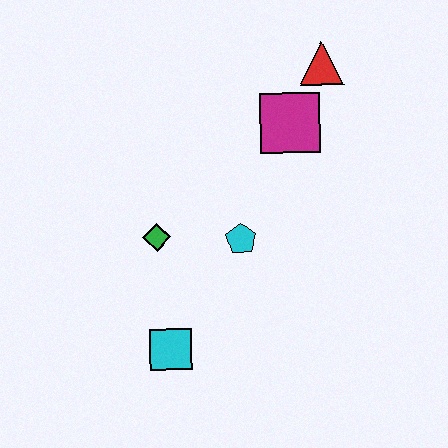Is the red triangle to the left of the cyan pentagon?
No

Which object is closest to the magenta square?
The red triangle is closest to the magenta square.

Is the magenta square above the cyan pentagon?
Yes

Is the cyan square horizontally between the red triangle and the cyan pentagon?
No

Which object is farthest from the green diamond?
The red triangle is farthest from the green diamond.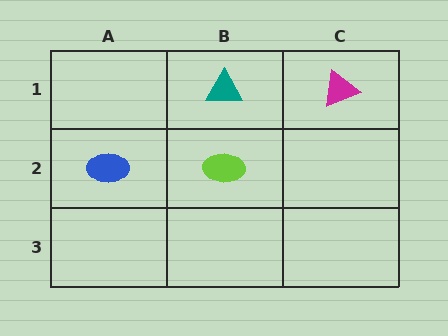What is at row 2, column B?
A lime ellipse.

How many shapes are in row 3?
0 shapes.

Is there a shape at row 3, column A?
No, that cell is empty.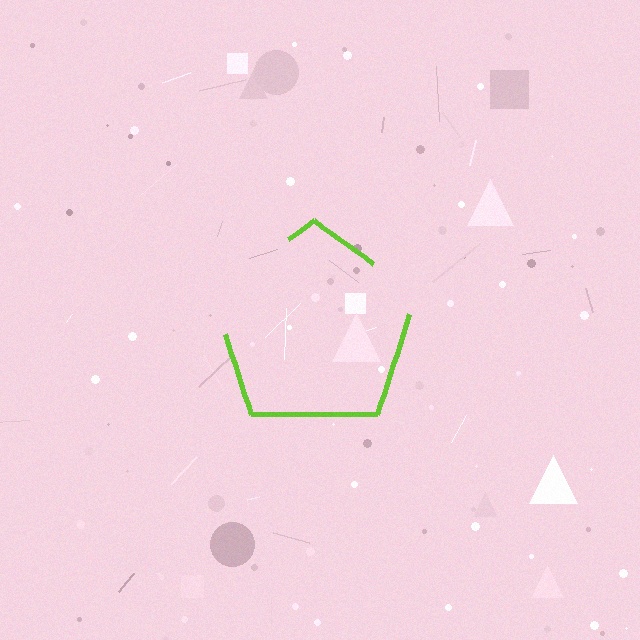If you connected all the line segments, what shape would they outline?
They would outline a pentagon.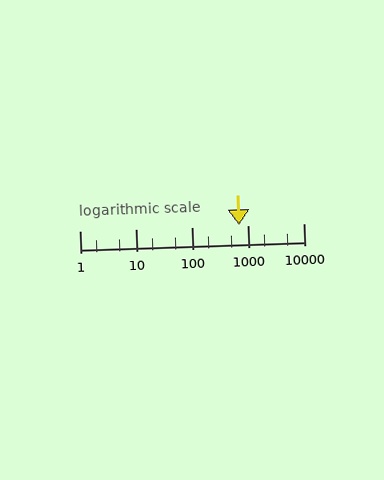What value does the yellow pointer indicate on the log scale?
The pointer indicates approximately 700.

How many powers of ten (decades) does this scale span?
The scale spans 4 decades, from 1 to 10000.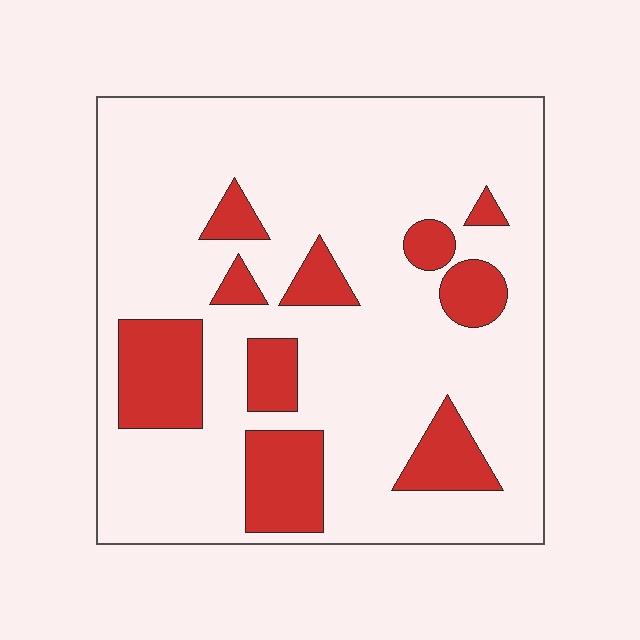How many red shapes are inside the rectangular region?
10.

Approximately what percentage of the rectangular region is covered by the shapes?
Approximately 20%.